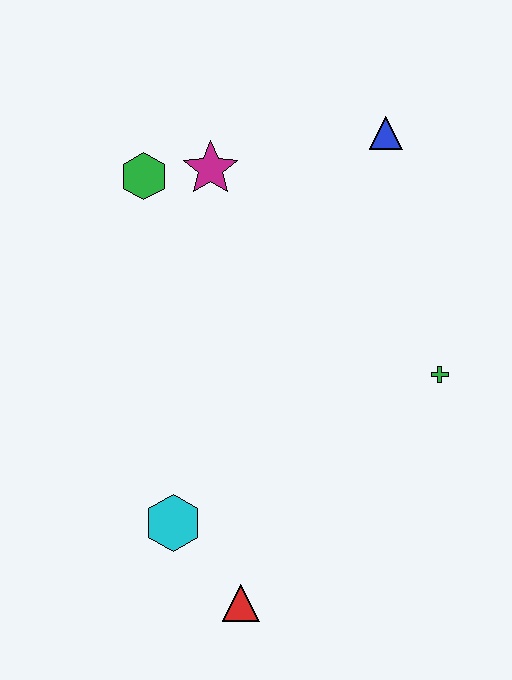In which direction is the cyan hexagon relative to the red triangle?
The cyan hexagon is above the red triangle.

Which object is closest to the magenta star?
The green hexagon is closest to the magenta star.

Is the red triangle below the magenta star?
Yes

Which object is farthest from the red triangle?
The blue triangle is farthest from the red triangle.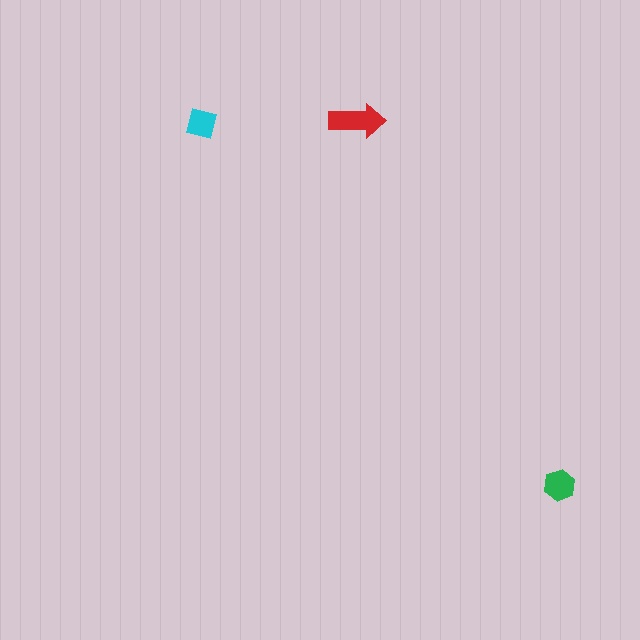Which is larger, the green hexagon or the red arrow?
The red arrow.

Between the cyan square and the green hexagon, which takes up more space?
The green hexagon.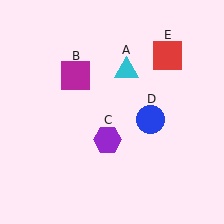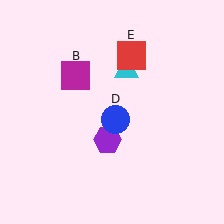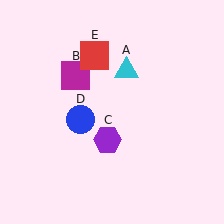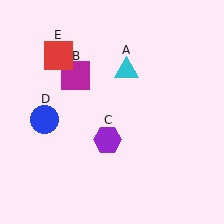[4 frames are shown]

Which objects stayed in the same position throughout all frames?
Cyan triangle (object A) and magenta square (object B) and purple hexagon (object C) remained stationary.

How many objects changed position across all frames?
2 objects changed position: blue circle (object D), red square (object E).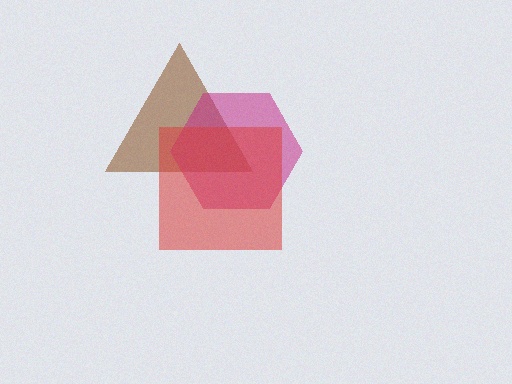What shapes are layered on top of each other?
The layered shapes are: a brown triangle, a magenta hexagon, a red square.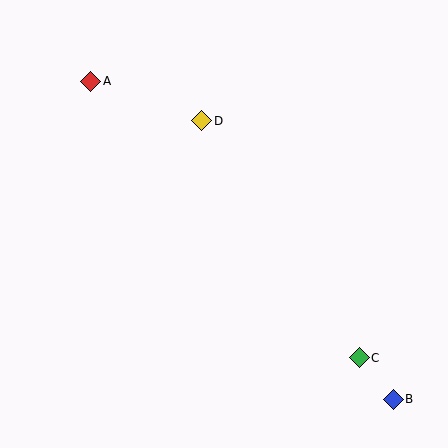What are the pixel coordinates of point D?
Point D is at (202, 121).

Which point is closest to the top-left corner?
Point A is closest to the top-left corner.